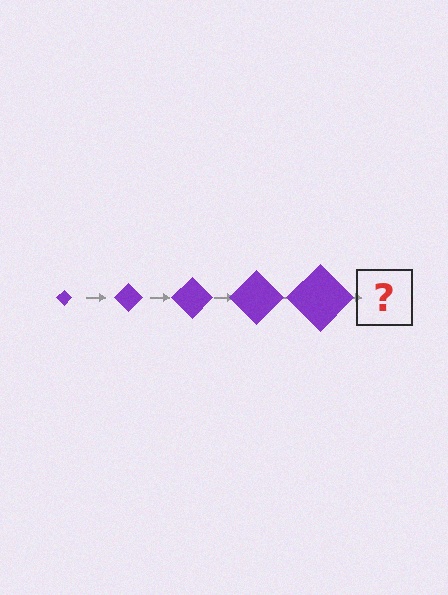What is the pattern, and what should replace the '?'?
The pattern is that the diamond gets progressively larger each step. The '?' should be a purple diamond, larger than the previous one.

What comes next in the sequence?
The next element should be a purple diamond, larger than the previous one.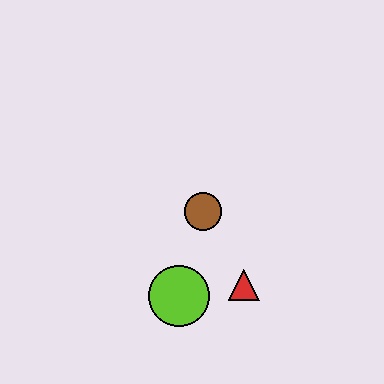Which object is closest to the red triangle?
The lime circle is closest to the red triangle.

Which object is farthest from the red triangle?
The brown circle is farthest from the red triangle.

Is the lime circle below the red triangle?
Yes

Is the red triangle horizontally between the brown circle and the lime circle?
No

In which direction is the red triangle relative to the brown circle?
The red triangle is below the brown circle.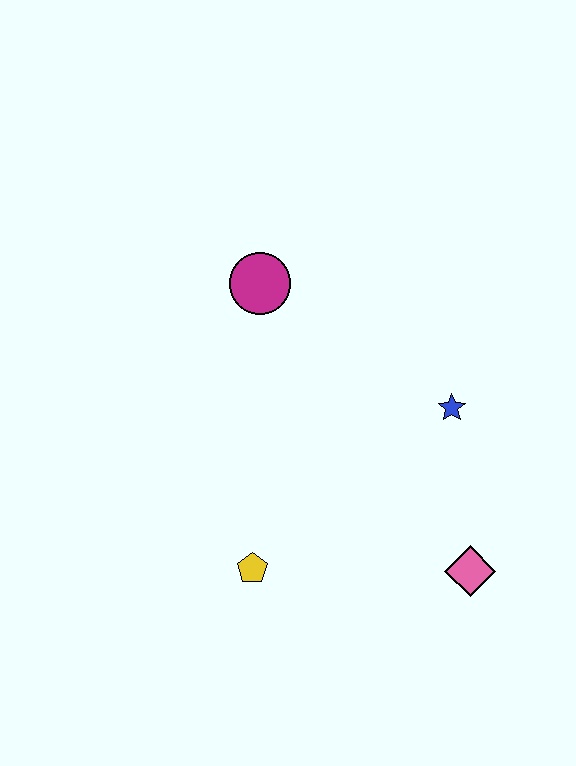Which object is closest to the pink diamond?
The blue star is closest to the pink diamond.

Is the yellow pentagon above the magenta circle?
No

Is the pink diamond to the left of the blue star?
No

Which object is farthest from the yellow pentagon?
The magenta circle is farthest from the yellow pentagon.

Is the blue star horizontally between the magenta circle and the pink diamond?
Yes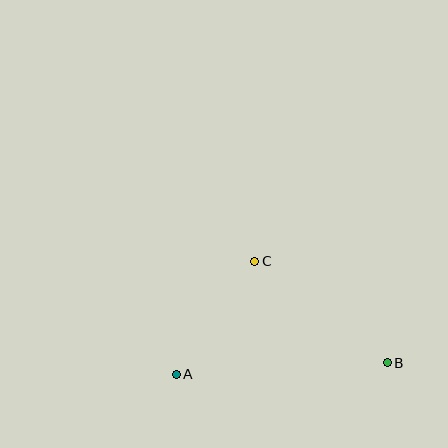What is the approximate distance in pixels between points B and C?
The distance between B and C is approximately 167 pixels.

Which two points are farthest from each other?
Points A and B are farthest from each other.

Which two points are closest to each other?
Points A and C are closest to each other.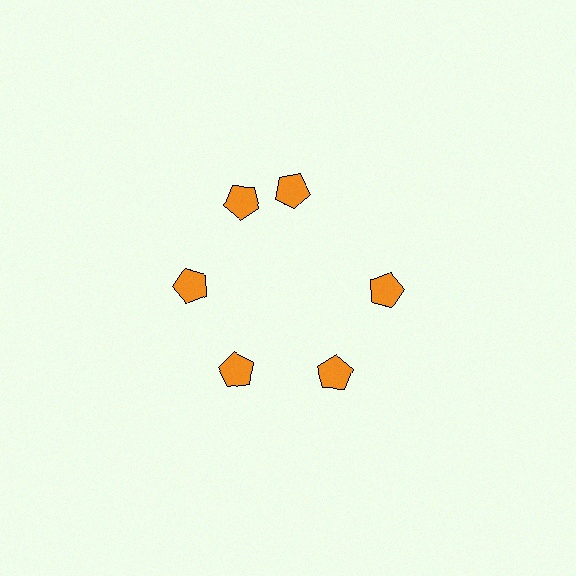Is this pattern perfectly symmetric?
No. The 6 orange pentagons are arranged in a ring, but one element near the 1 o'clock position is rotated out of alignment along the ring, breaking the 6-fold rotational symmetry.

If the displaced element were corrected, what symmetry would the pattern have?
It would have 6-fold rotational symmetry — the pattern would map onto itself every 60 degrees.